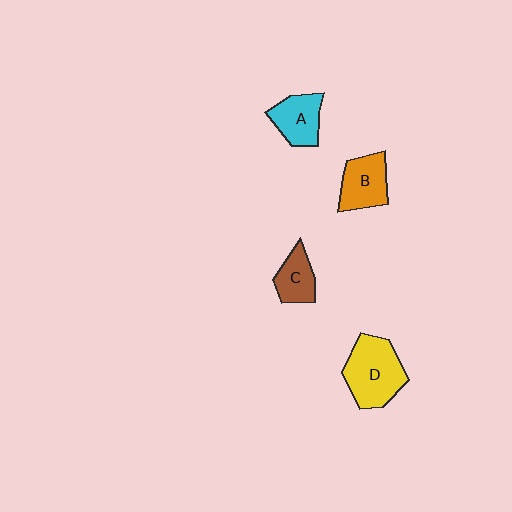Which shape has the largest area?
Shape D (yellow).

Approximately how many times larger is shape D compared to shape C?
Approximately 1.9 times.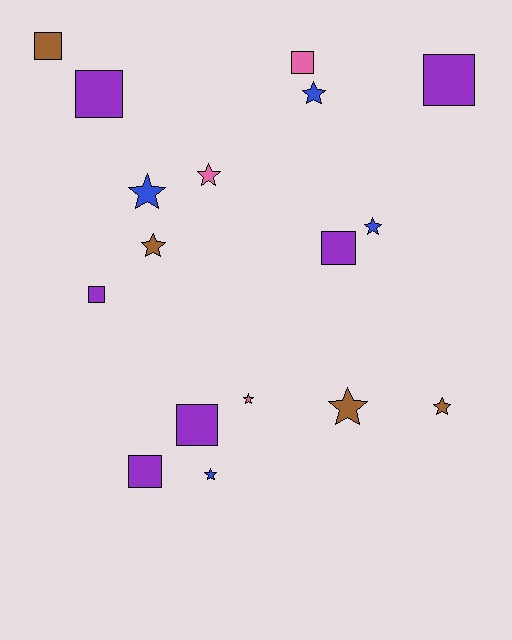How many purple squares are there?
There are 6 purple squares.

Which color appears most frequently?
Purple, with 6 objects.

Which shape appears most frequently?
Star, with 9 objects.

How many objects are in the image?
There are 17 objects.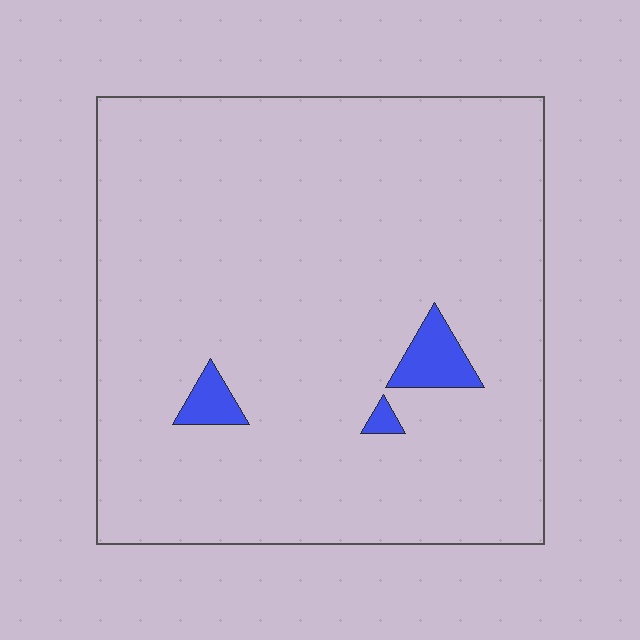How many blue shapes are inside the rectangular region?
3.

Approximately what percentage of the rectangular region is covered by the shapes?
Approximately 5%.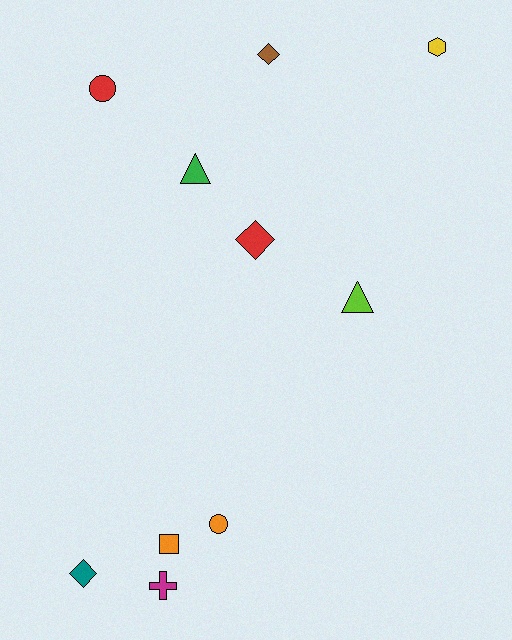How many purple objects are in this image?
There are no purple objects.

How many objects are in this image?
There are 10 objects.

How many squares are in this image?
There is 1 square.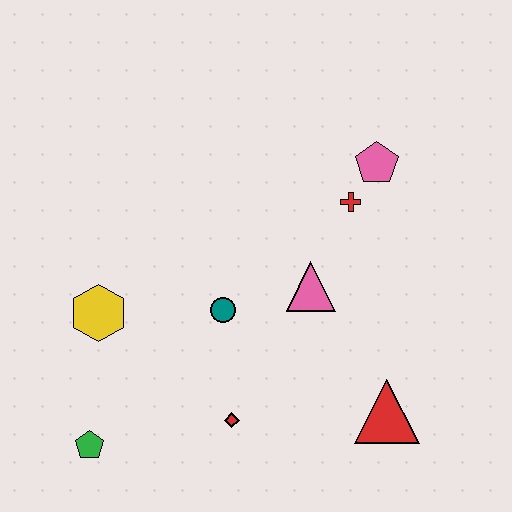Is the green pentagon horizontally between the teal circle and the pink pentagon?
No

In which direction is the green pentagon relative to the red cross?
The green pentagon is to the left of the red cross.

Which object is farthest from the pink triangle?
The green pentagon is farthest from the pink triangle.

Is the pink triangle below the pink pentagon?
Yes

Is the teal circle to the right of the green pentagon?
Yes